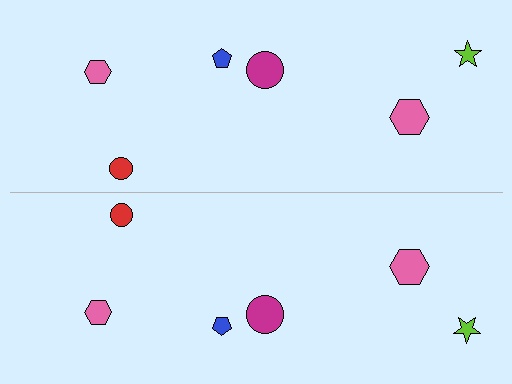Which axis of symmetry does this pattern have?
The pattern has a horizontal axis of symmetry running through the center of the image.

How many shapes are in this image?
There are 12 shapes in this image.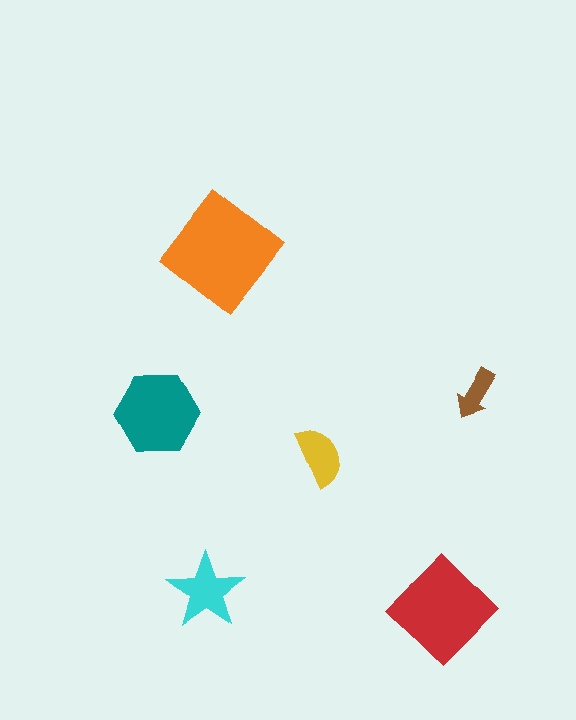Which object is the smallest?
The brown arrow.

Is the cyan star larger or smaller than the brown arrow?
Larger.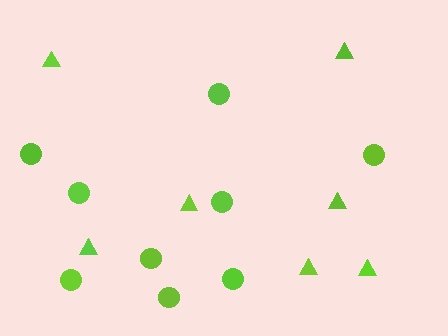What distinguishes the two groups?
There are 2 groups: one group of triangles (7) and one group of circles (9).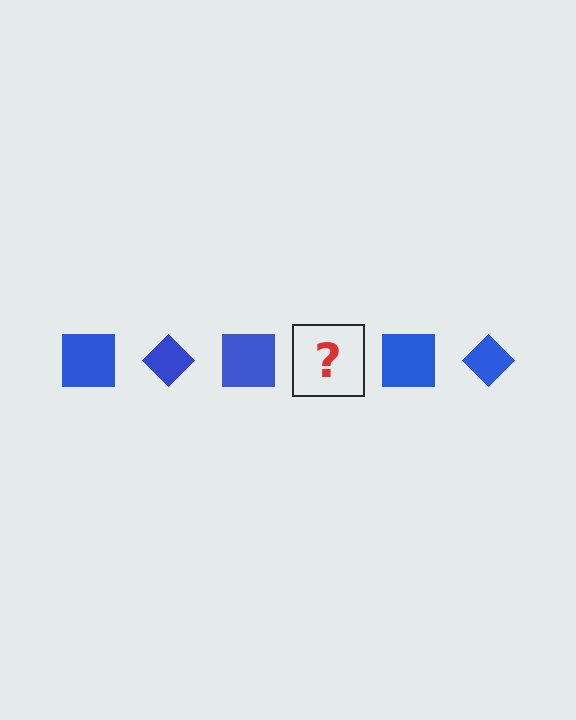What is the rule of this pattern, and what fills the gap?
The rule is that the pattern cycles through square, diamond shapes in blue. The gap should be filled with a blue diamond.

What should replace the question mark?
The question mark should be replaced with a blue diamond.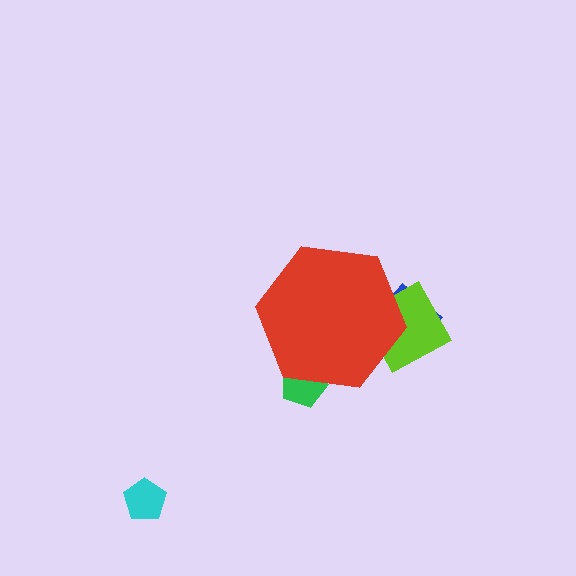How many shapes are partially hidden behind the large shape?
3 shapes are partially hidden.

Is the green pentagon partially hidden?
Yes, the green pentagon is partially hidden behind the red hexagon.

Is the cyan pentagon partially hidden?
No, the cyan pentagon is fully visible.